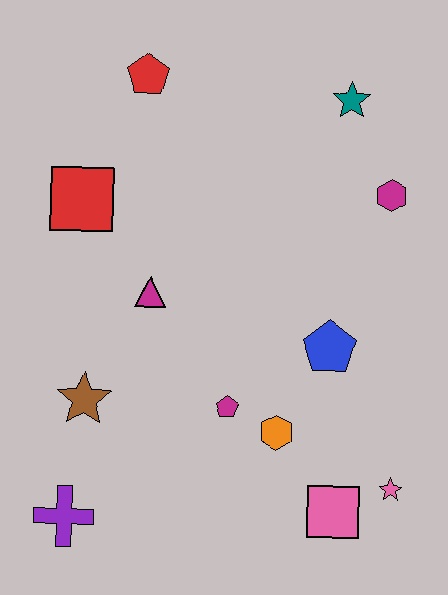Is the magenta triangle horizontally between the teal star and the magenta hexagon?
No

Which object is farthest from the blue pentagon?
The red pentagon is farthest from the blue pentagon.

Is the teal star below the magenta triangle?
No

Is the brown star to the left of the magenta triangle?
Yes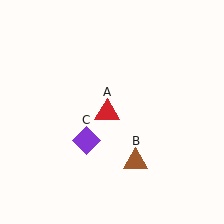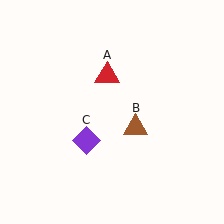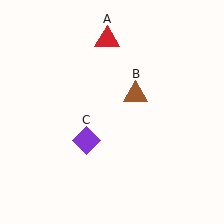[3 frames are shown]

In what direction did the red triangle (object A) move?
The red triangle (object A) moved up.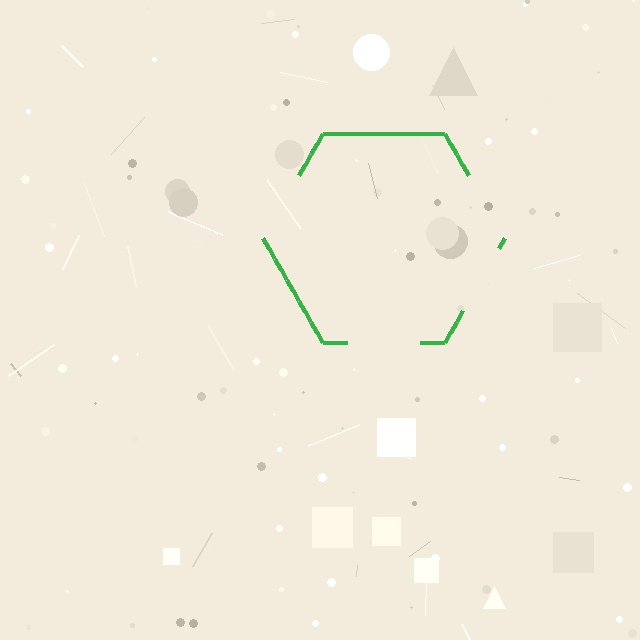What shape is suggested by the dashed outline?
The dashed outline suggests a hexagon.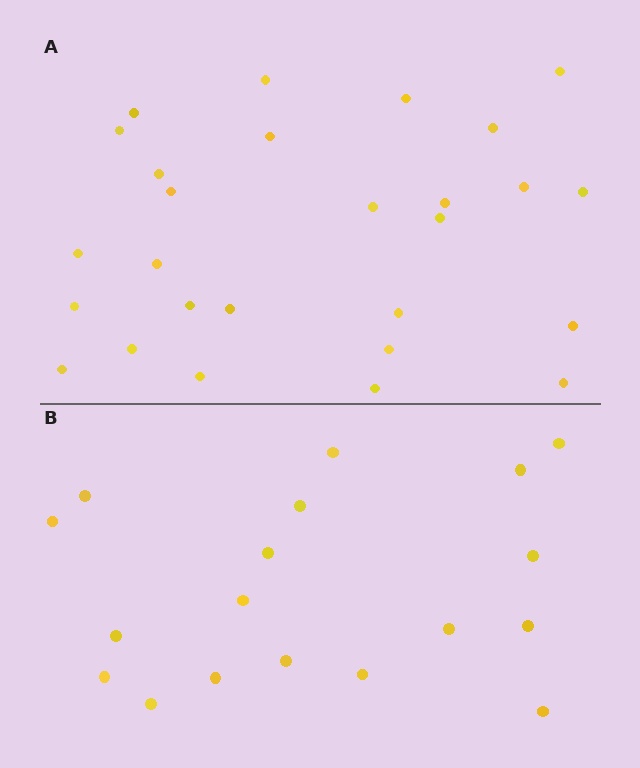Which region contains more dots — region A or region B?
Region A (the top region) has more dots.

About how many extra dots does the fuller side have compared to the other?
Region A has roughly 8 or so more dots than region B.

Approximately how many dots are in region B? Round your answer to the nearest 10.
About 20 dots. (The exact count is 18, which rounds to 20.)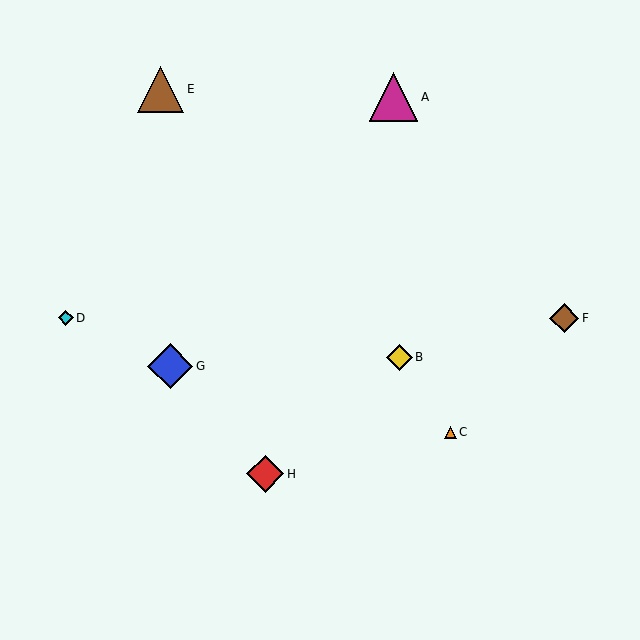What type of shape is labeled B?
Shape B is a yellow diamond.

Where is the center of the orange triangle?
The center of the orange triangle is at (450, 432).